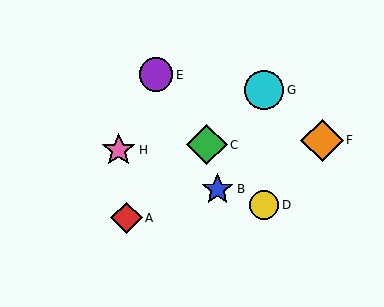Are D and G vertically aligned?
Yes, both are at x≈264.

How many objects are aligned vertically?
2 objects (D, G) are aligned vertically.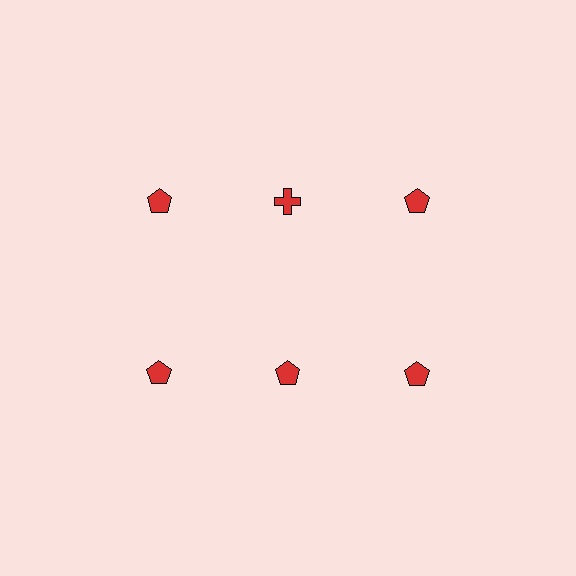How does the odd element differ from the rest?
It has a different shape: cross instead of pentagon.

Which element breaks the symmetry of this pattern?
The red cross in the top row, second from left column breaks the symmetry. All other shapes are red pentagons.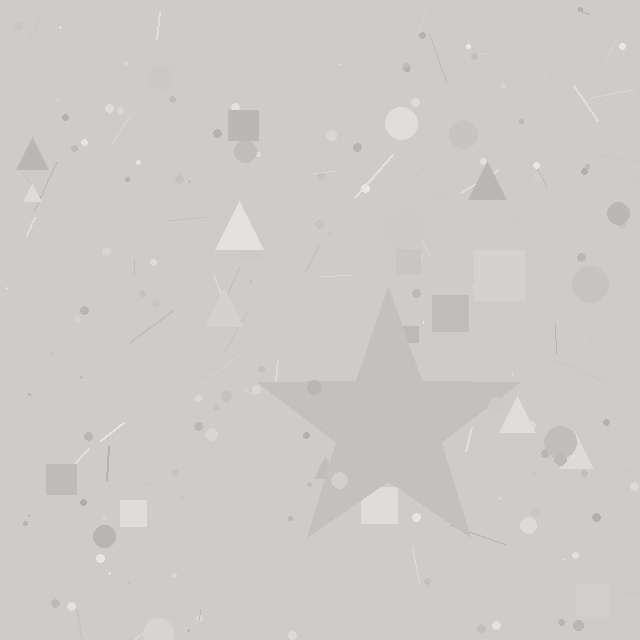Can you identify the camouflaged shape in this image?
The camouflaged shape is a star.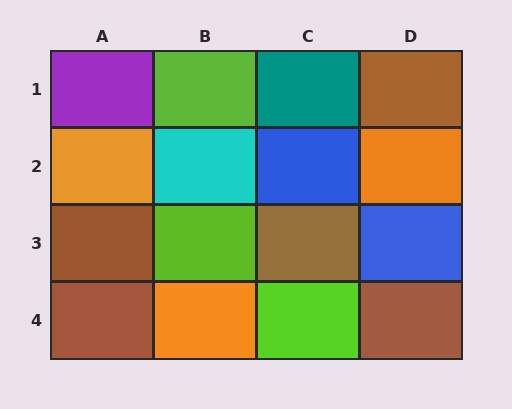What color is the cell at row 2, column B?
Cyan.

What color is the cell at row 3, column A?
Brown.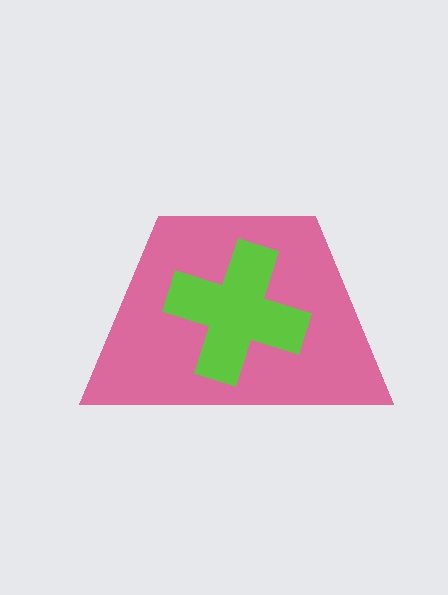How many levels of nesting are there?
2.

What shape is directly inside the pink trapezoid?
The lime cross.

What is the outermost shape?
The pink trapezoid.